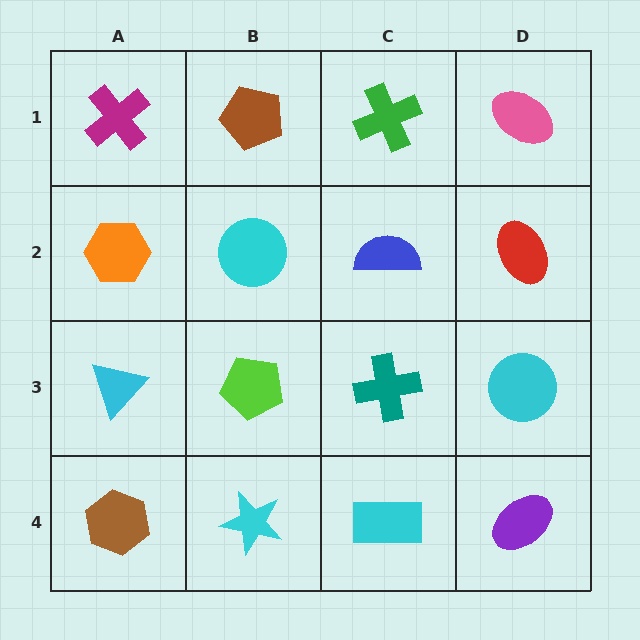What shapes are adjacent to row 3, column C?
A blue semicircle (row 2, column C), a cyan rectangle (row 4, column C), a lime pentagon (row 3, column B), a cyan circle (row 3, column D).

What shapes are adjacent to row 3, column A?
An orange hexagon (row 2, column A), a brown hexagon (row 4, column A), a lime pentagon (row 3, column B).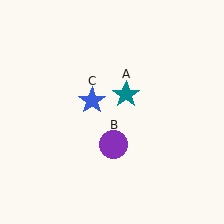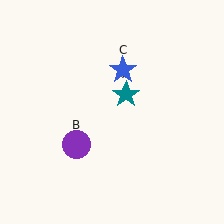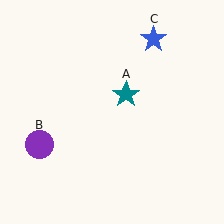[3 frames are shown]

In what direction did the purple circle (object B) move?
The purple circle (object B) moved left.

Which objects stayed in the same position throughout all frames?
Teal star (object A) remained stationary.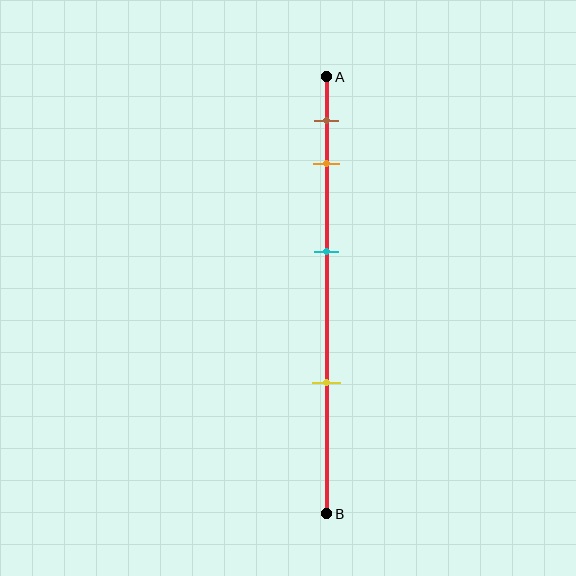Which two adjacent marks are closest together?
The brown and orange marks are the closest adjacent pair.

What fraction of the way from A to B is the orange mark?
The orange mark is approximately 20% (0.2) of the way from A to B.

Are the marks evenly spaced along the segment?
No, the marks are not evenly spaced.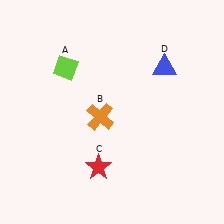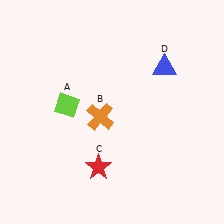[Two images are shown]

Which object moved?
The lime diamond (A) moved down.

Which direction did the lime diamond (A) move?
The lime diamond (A) moved down.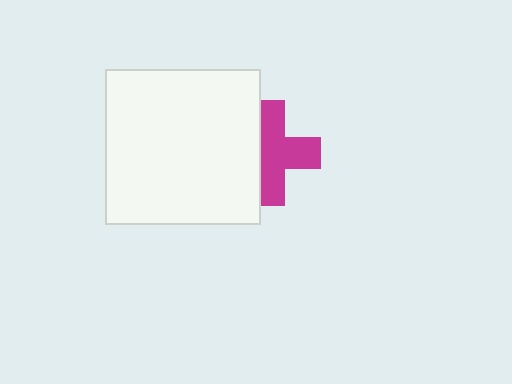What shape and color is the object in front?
The object in front is a white square.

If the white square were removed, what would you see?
You would see the complete magenta cross.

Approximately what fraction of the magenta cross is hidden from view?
Roughly 37% of the magenta cross is hidden behind the white square.